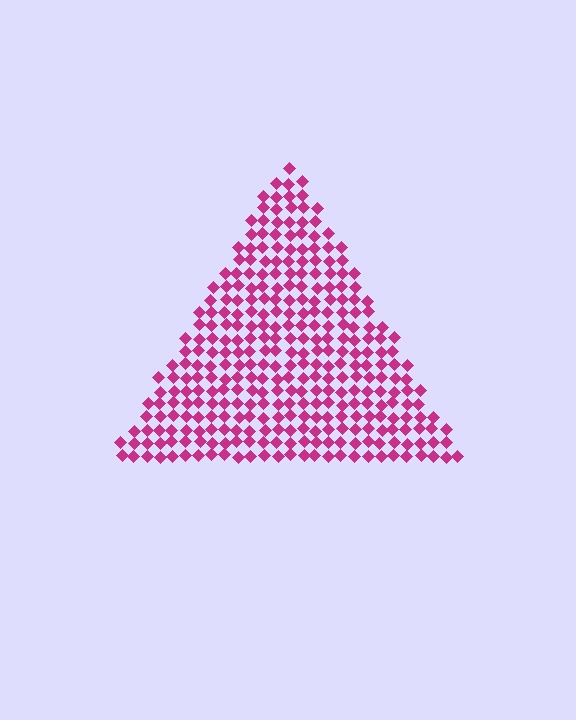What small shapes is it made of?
It is made of small diamonds.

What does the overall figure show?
The overall figure shows a triangle.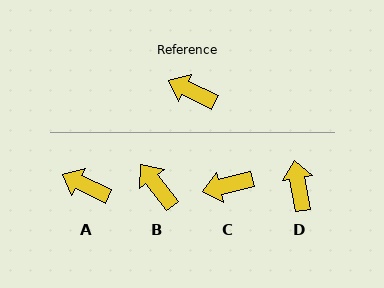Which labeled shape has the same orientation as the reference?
A.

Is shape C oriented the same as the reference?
No, it is off by about 40 degrees.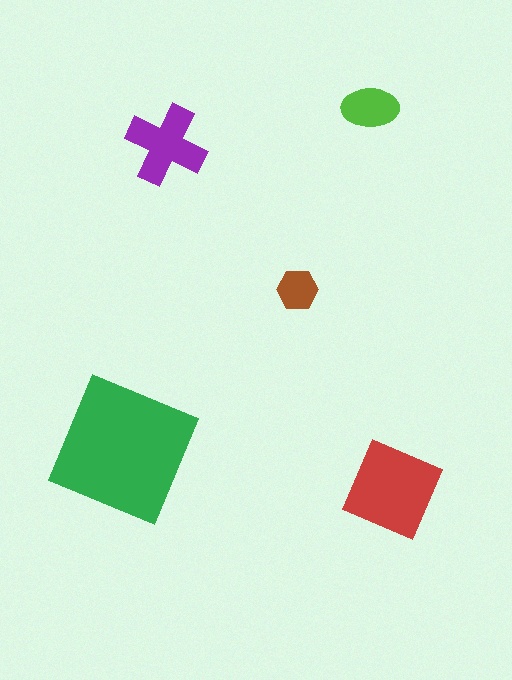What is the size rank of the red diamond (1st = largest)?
2nd.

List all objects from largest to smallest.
The green square, the red diamond, the purple cross, the lime ellipse, the brown hexagon.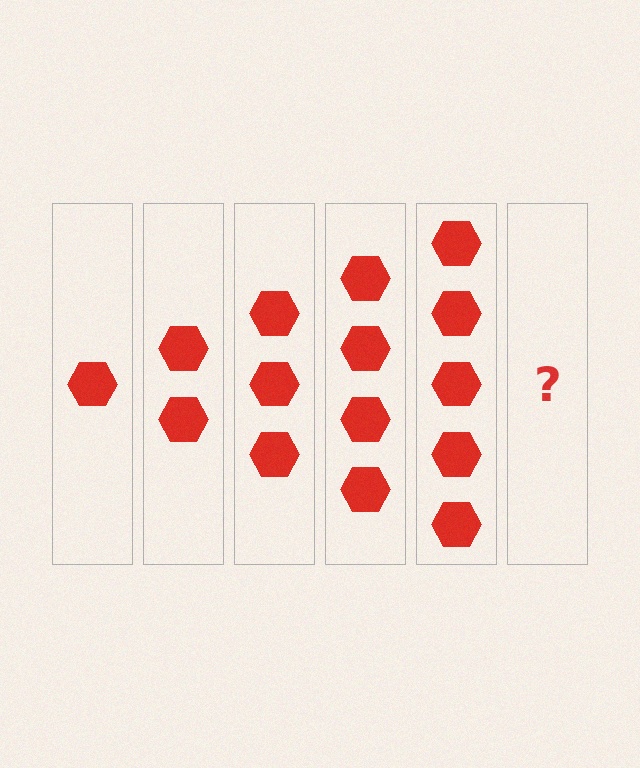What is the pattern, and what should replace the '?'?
The pattern is that each step adds one more hexagon. The '?' should be 6 hexagons.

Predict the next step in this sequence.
The next step is 6 hexagons.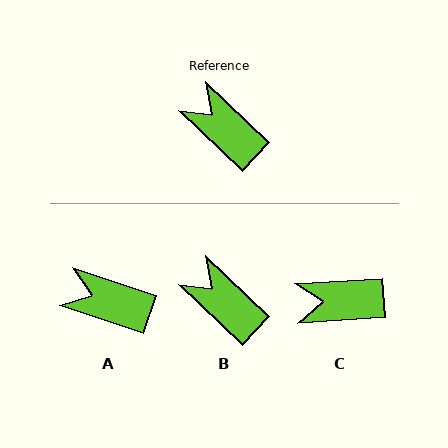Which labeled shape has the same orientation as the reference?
B.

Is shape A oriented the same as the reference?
No, it is off by about 25 degrees.